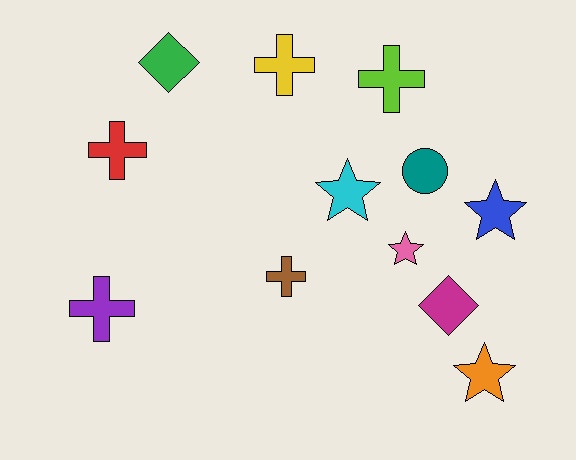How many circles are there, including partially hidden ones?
There is 1 circle.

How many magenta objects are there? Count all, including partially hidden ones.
There is 1 magenta object.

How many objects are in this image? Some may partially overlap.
There are 12 objects.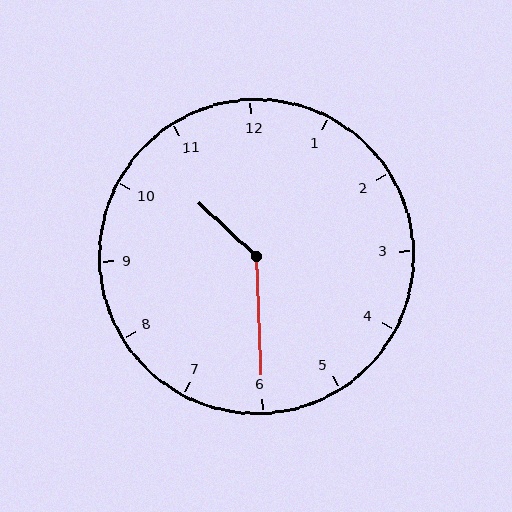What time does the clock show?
10:30.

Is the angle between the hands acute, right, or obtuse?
It is obtuse.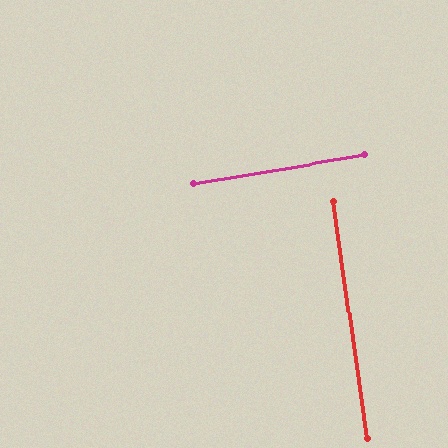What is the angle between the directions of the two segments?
Approximately 88 degrees.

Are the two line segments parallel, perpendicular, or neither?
Perpendicular — they meet at approximately 88°.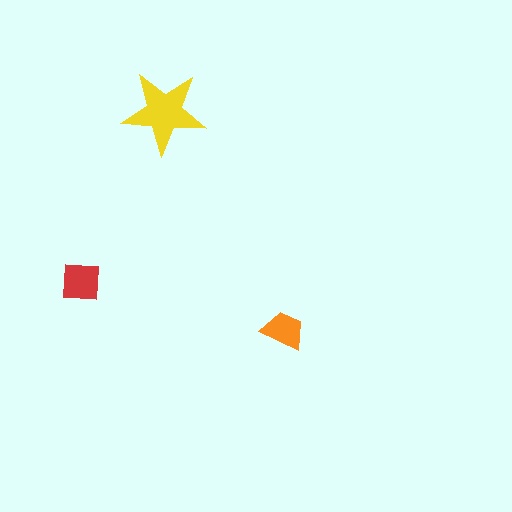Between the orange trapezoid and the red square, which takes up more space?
The red square.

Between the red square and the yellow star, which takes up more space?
The yellow star.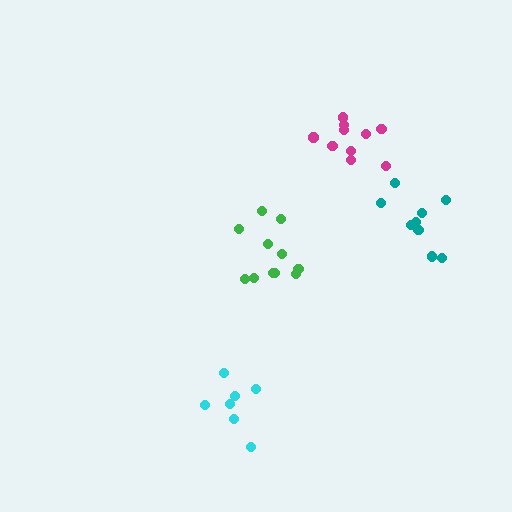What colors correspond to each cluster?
The clusters are colored: teal, cyan, green, magenta.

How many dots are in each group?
Group 1: 9 dots, Group 2: 7 dots, Group 3: 11 dots, Group 4: 10 dots (37 total).